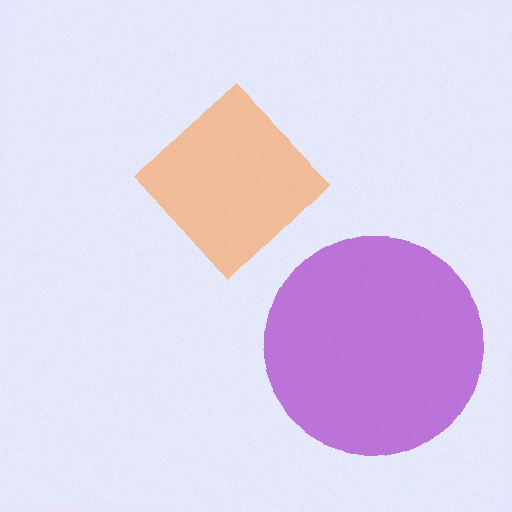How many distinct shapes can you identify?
There are 2 distinct shapes: an orange diamond, a purple circle.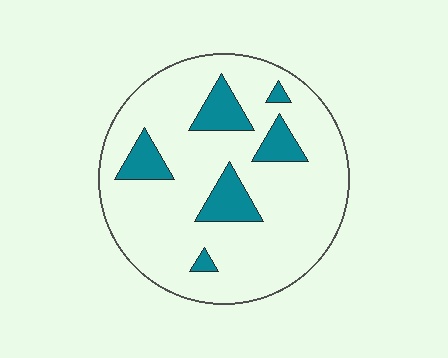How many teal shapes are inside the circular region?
6.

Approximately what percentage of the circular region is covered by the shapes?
Approximately 15%.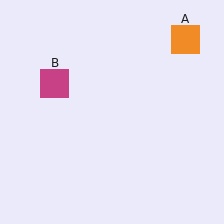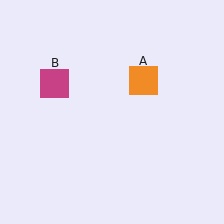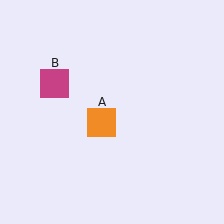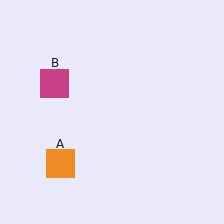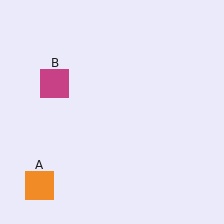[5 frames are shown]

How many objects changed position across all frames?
1 object changed position: orange square (object A).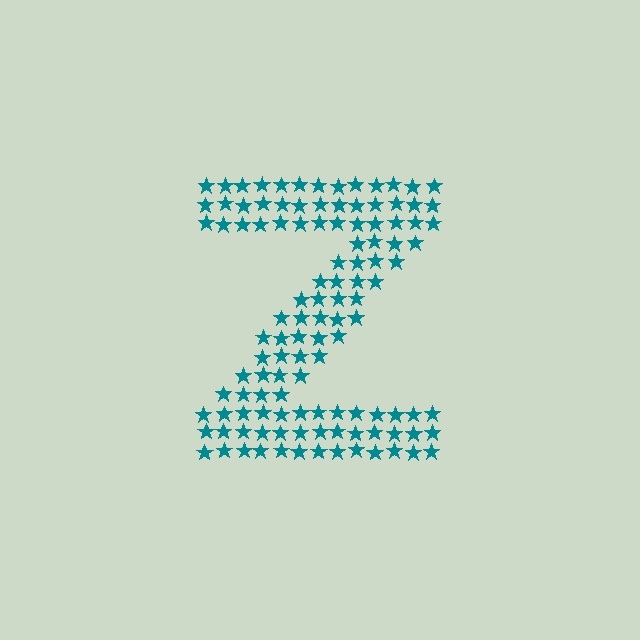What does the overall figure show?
The overall figure shows the letter Z.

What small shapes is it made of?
It is made of small stars.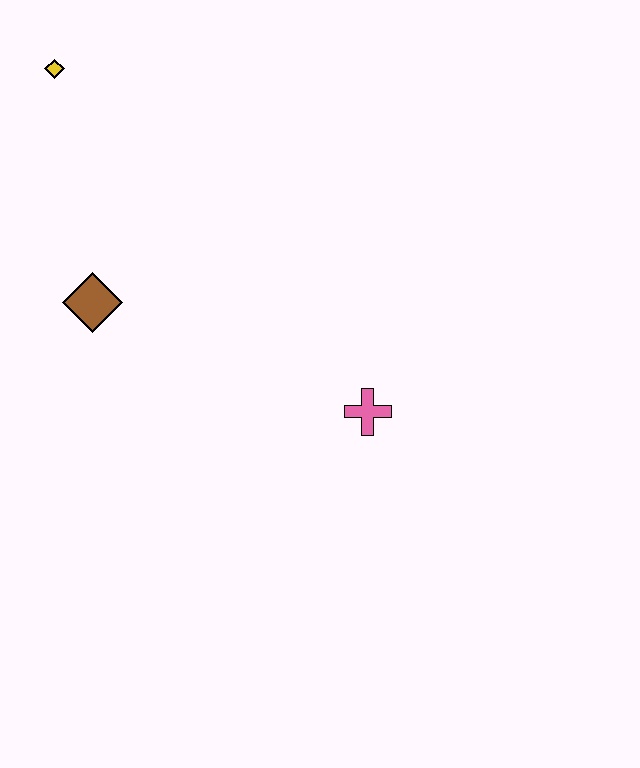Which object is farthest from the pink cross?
The yellow diamond is farthest from the pink cross.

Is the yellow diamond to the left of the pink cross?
Yes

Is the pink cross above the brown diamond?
No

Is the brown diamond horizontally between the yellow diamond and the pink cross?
Yes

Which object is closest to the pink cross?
The brown diamond is closest to the pink cross.